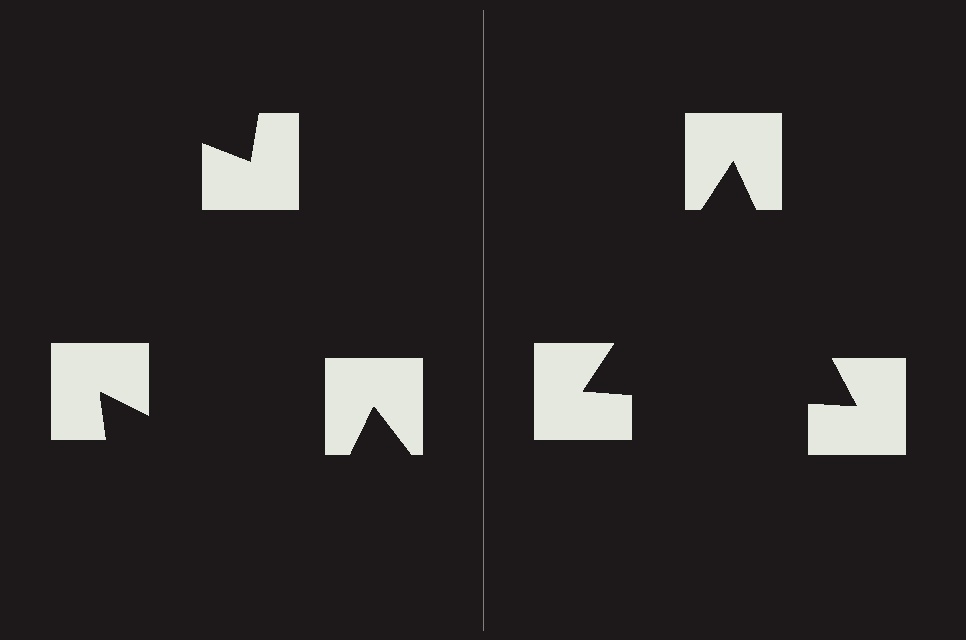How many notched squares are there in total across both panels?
6 — 3 on each side.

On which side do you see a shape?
An illusory triangle appears on the right side. On the left side the wedge cuts are rotated, so no coherent shape forms.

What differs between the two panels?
The notched squares are positioned identically on both sides; only the wedge orientations differ. On the right they align to a triangle; on the left they are misaligned.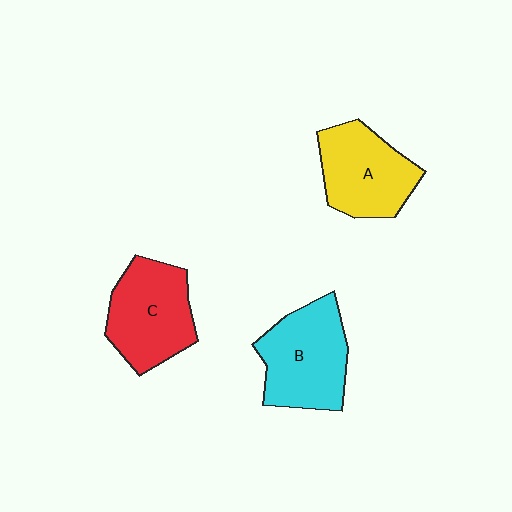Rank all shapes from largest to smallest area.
From largest to smallest: B (cyan), C (red), A (yellow).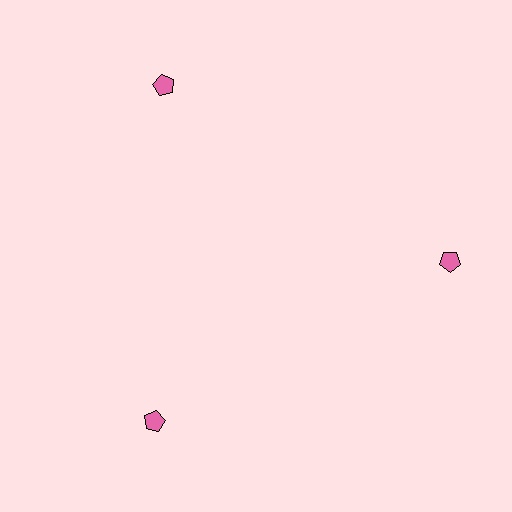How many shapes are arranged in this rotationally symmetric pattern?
There are 3 shapes, arranged in 3 groups of 1.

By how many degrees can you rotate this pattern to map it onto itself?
The pattern maps onto itself every 120 degrees of rotation.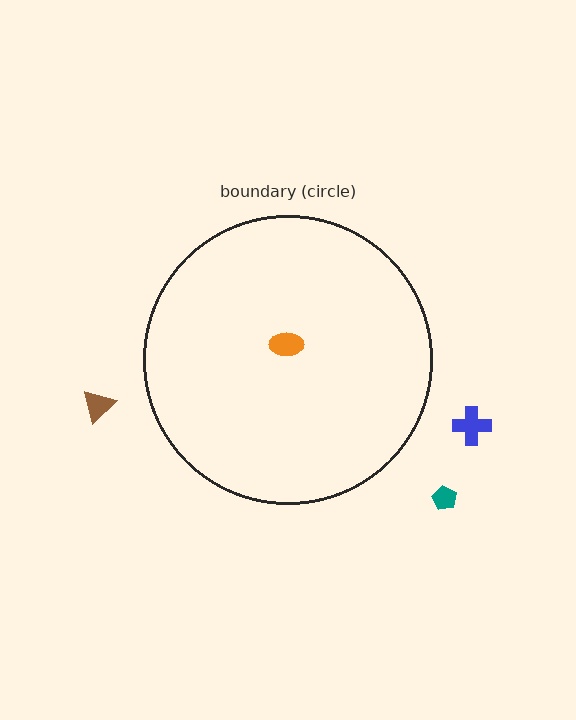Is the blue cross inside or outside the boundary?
Outside.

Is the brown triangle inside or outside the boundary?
Outside.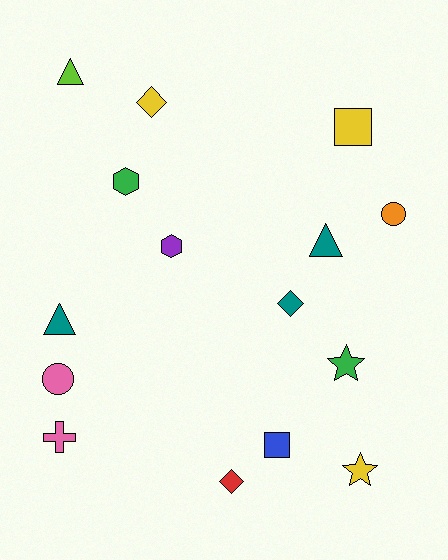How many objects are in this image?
There are 15 objects.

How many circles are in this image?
There are 2 circles.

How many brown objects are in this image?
There are no brown objects.